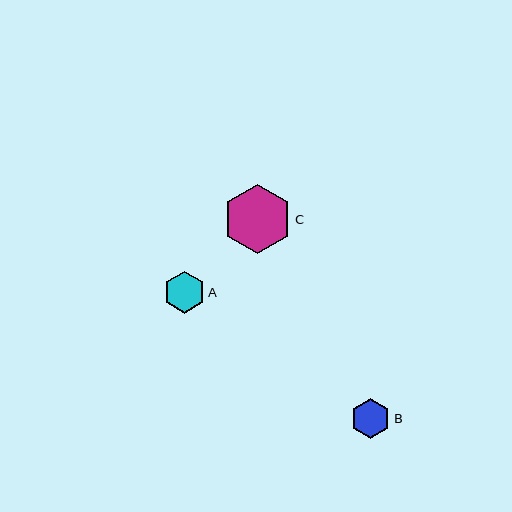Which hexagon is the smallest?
Hexagon B is the smallest with a size of approximately 40 pixels.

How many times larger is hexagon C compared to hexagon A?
Hexagon C is approximately 1.6 times the size of hexagon A.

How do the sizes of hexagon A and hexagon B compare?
Hexagon A and hexagon B are approximately the same size.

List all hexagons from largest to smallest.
From largest to smallest: C, A, B.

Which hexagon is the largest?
Hexagon C is the largest with a size of approximately 69 pixels.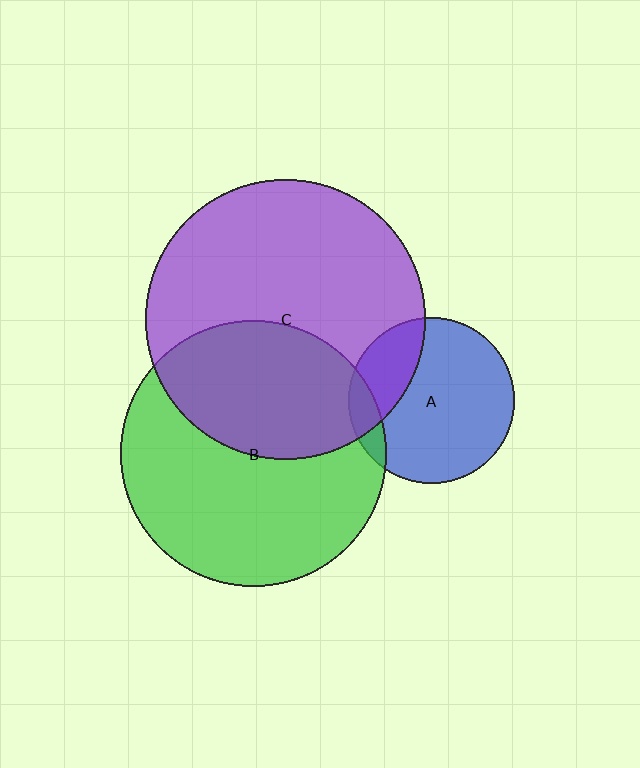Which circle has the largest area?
Circle C (purple).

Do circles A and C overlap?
Yes.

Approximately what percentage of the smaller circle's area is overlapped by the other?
Approximately 25%.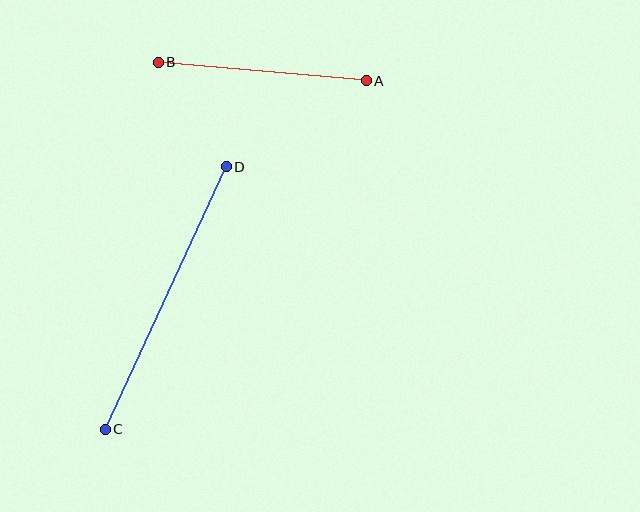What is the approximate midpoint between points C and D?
The midpoint is at approximately (166, 298) pixels.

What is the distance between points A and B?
The distance is approximately 209 pixels.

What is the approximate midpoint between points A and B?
The midpoint is at approximately (262, 71) pixels.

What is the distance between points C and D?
The distance is approximately 289 pixels.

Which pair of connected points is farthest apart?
Points C and D are farthest apart.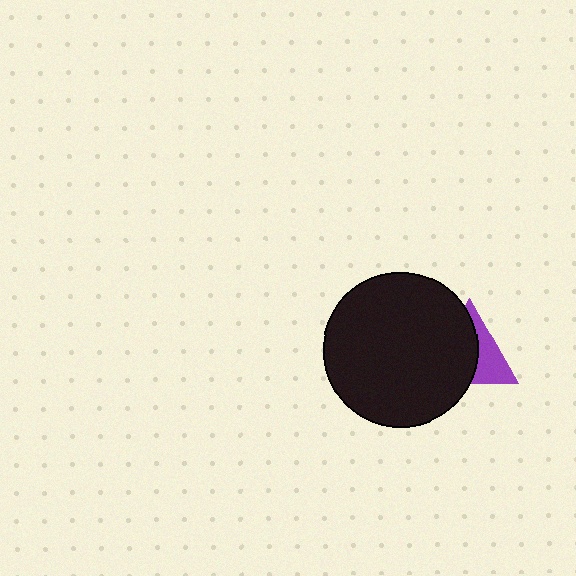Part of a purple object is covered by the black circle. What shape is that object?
It is a triangle.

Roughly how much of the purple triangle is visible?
A small part of it is visible (roughly 41%).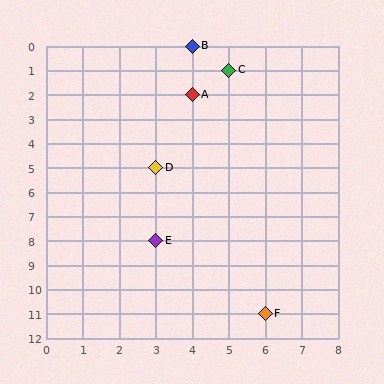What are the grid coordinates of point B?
Point B is at grid coordinates (4, 0).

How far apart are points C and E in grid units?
Points C and E are 2 columns and 7 rows apart (about 7.3 grid units diagonally).